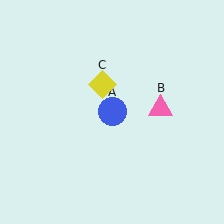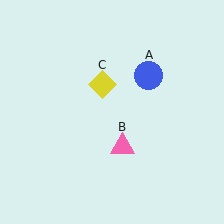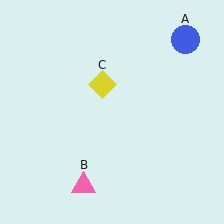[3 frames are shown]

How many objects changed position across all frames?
2 objects changed position: blue circle (object A), pink triangle (object B).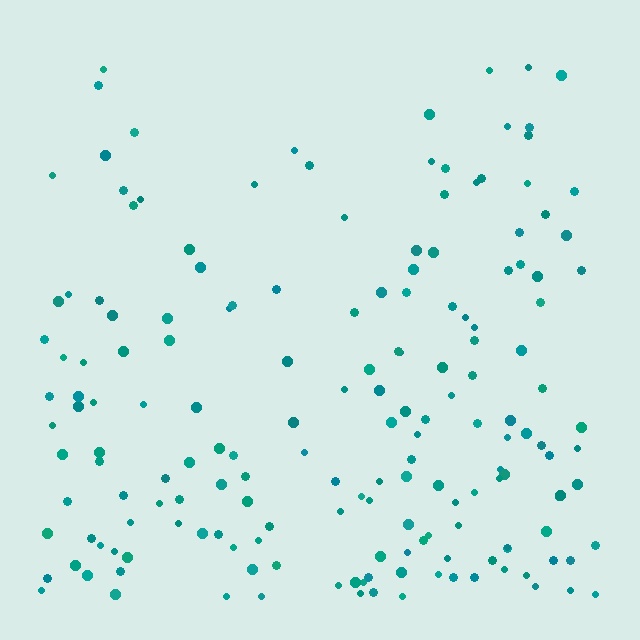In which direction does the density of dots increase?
From top to bottom, with the bottom side densest.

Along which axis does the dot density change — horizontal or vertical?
Vertical.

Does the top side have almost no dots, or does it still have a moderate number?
Still a moderate number, just noticeably fewer than the bottom.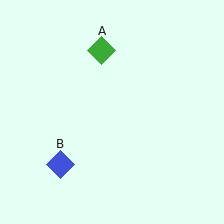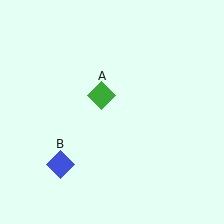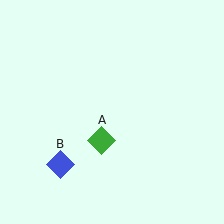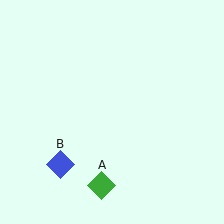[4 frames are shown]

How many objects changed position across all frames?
1 object changed position: green diamond (object A).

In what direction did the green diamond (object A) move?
The green diamond (object A) moved down.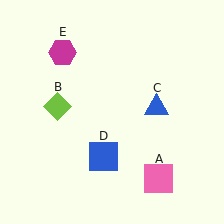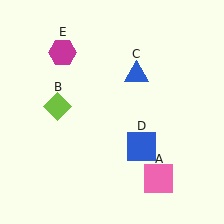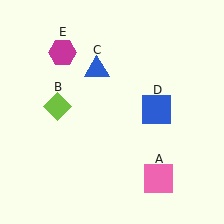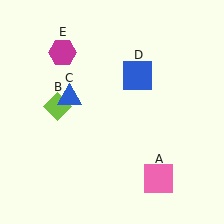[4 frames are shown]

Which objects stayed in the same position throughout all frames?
Pink square (object A) and lime diamond (object B) and magenta hexagon (object E) remained stationary.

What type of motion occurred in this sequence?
The blue triangle (object C), blue square (object D) rotated counterclockwise around the center of the scene.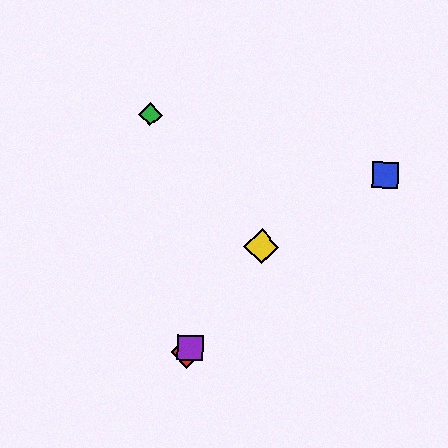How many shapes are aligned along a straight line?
3 shapes (the red diamond, the yellow diamond, the purple square) are aligned along a straight line.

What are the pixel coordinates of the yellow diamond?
The yellow diamond is at (261, 246).